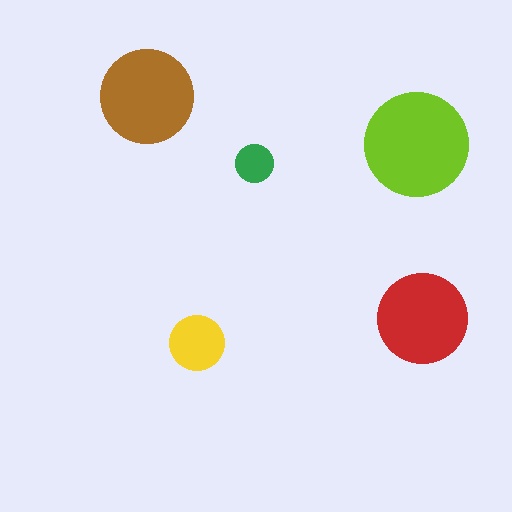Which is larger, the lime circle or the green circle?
The lime one.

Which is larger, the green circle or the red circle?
The red one.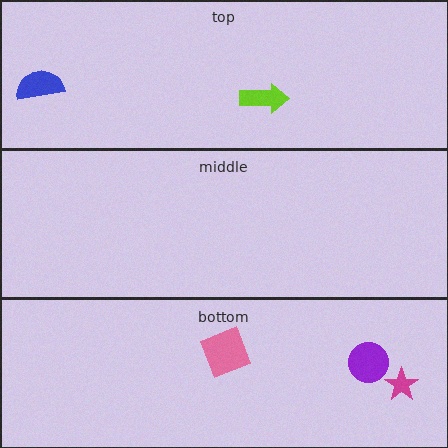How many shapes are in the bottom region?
3.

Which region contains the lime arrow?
The top region.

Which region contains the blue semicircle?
The top region.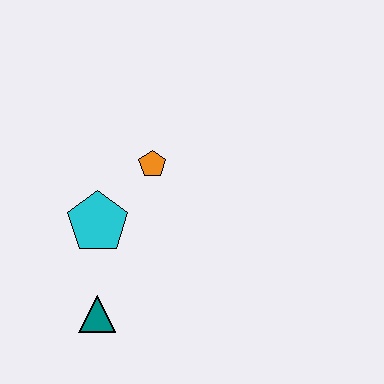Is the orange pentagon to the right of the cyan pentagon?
Yes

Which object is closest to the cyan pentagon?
The orange pentagon is closest to the cyan pentagon.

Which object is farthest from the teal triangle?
The orange pentagon is farthest from the teal triangle.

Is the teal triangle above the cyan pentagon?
No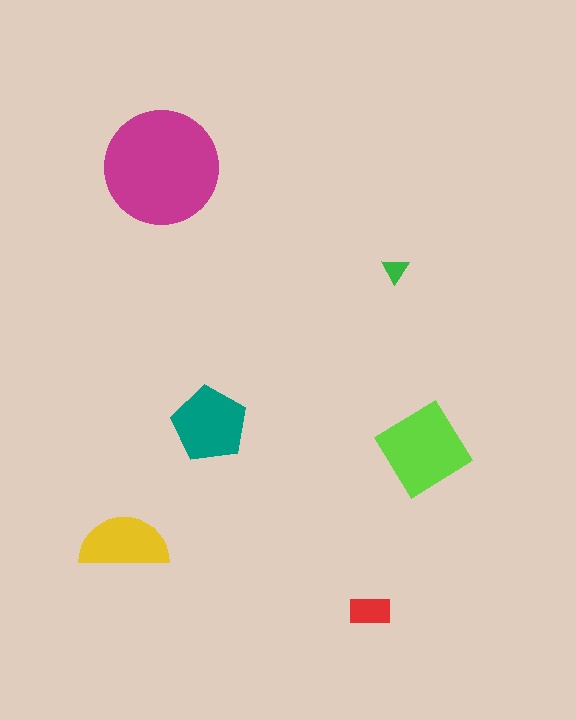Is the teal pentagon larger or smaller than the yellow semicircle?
Larger.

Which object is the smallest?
The green triangle.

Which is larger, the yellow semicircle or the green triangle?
The yellow semicircle.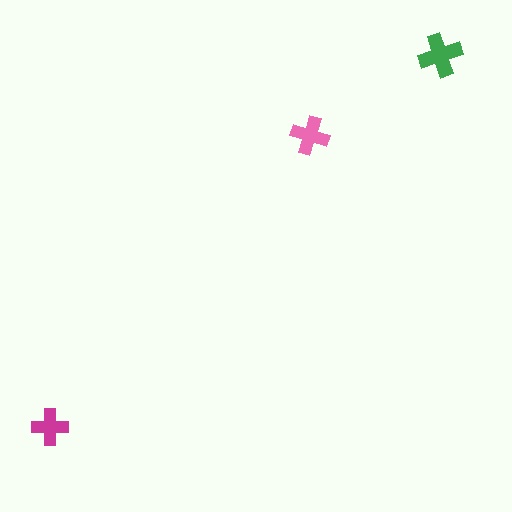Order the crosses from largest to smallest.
the green one, the pink one, the magenta one.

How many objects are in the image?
There are 3 objects in the image.